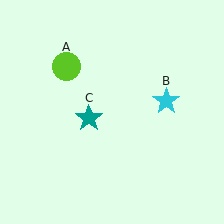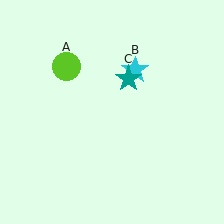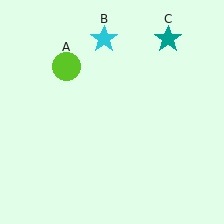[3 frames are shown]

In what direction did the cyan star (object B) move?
The cyan star (object B) moved up and to the left.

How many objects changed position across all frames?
2 objects changed position: cyan star (object B), teal star (object C).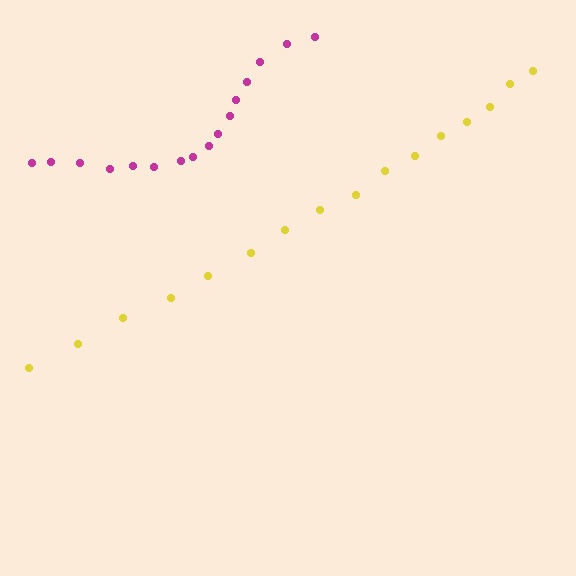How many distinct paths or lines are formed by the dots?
There are 2 distinct paths.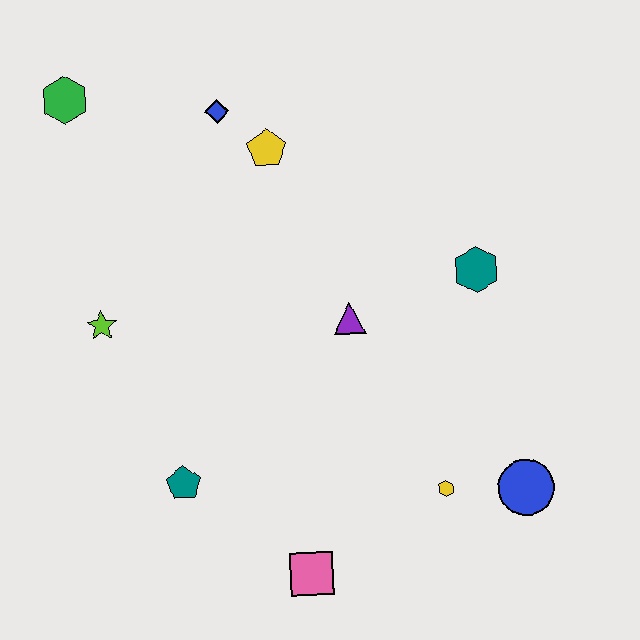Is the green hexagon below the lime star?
No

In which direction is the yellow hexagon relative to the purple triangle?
The yellow hexagon is below the purple triangle.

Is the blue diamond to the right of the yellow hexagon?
No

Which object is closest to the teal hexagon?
The purple triangle is closest to the teal hexagon.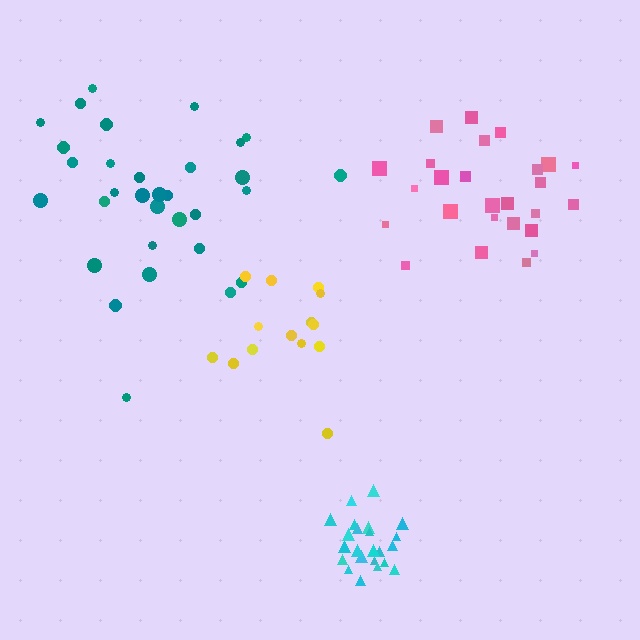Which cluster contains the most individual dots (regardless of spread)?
Teal (32).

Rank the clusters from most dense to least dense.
cyan, yellow, pink, teal.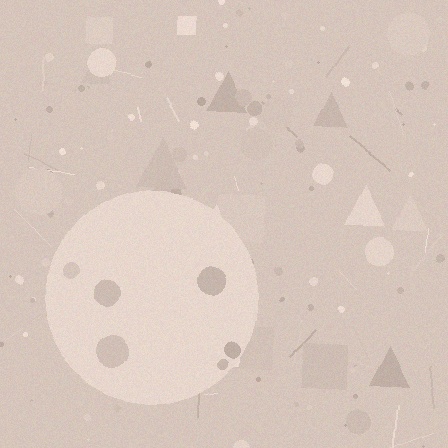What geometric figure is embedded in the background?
A circle is embedded in the background.